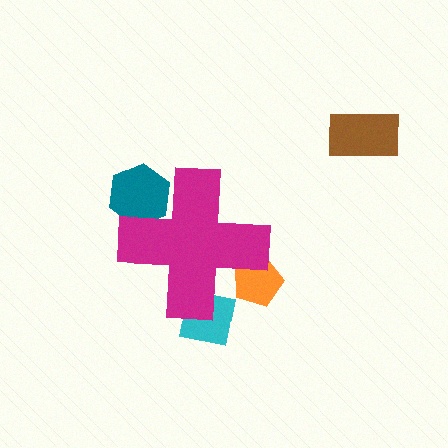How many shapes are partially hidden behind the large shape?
3 shapes are partially hidden.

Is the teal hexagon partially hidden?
Yes, the teal hexagon is partially hidden behind the magenta cross.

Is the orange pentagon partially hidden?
Yes, the orange pentagon is partially hidden behind the magenta cross.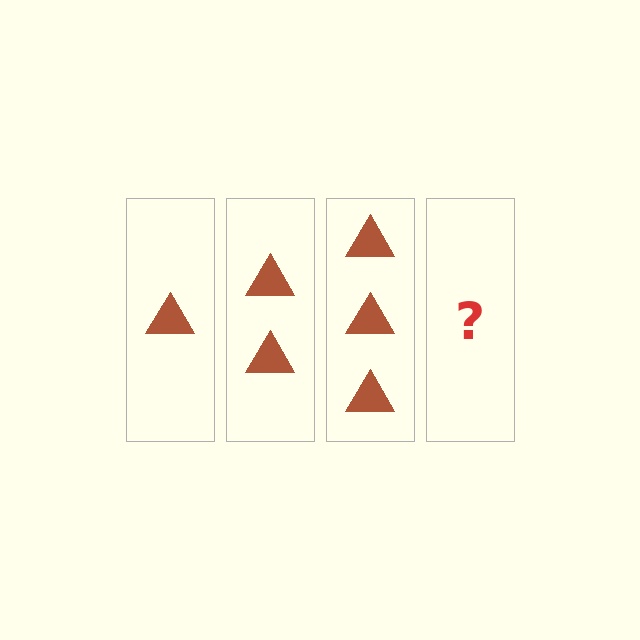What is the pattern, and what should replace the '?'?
The pattern is that each step adds one more triangle. The '?' should be 4 triangles.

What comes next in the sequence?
The next element should be 4 triangles.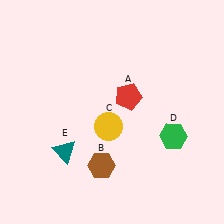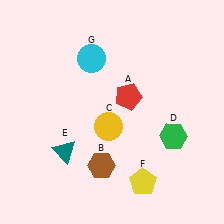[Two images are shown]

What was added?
A yellow pentagon (F), a cyan circle (G) were added in Image 2.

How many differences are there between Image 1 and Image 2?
There are 2 differences between the two images.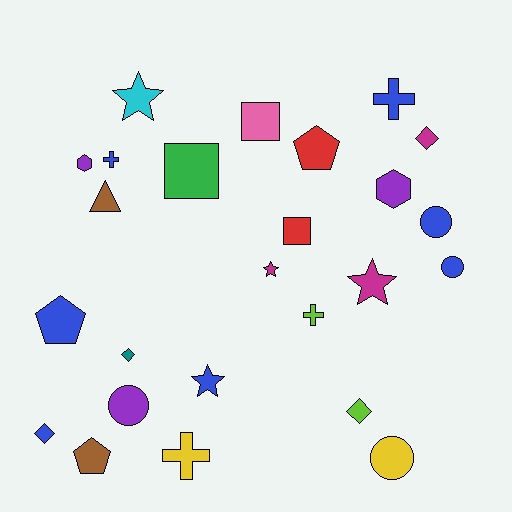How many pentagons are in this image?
There are 3 pentagons.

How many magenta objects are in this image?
There are 3 magenta objects.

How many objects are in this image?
There are 25 objects.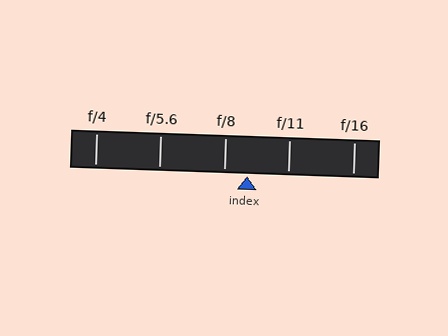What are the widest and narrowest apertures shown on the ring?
The widest aperture shown is f/4 and the narrowest is f/16.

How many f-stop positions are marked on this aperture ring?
There are 5 f-stop positions marked.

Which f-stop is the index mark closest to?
The index mark is closest to f/8.